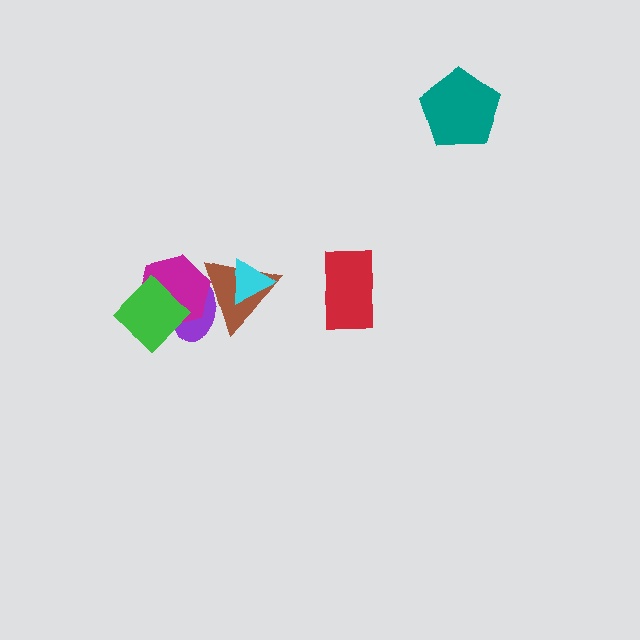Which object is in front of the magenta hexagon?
The green diamond is in front of the magenta hexagon.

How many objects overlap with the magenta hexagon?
3 objects overlap with the magenta hexagon.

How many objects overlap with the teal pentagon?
0 objects overlap with the teal pentagon.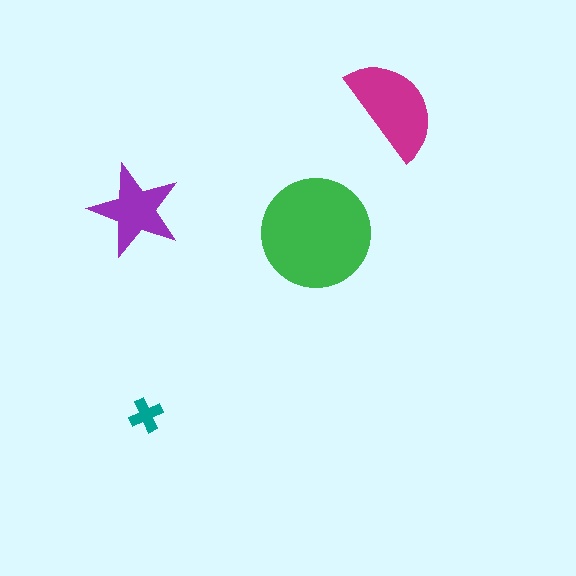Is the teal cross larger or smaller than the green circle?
Smaller.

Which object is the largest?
The green circle.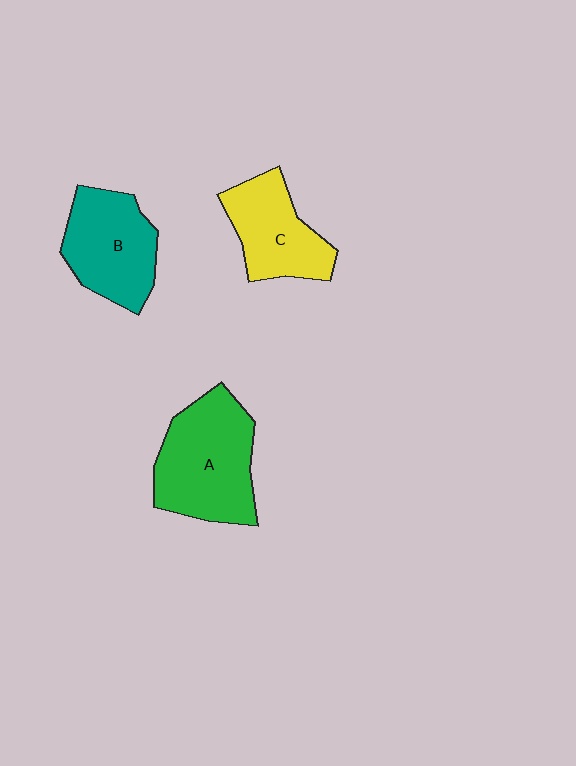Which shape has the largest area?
Shape A (green).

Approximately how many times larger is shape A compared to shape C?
Approximately 1.4 times.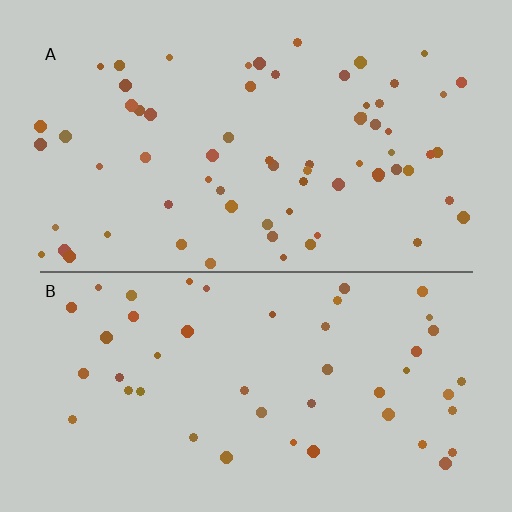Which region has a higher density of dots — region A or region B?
A (the top).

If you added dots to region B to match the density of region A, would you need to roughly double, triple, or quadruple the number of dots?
Approximately double.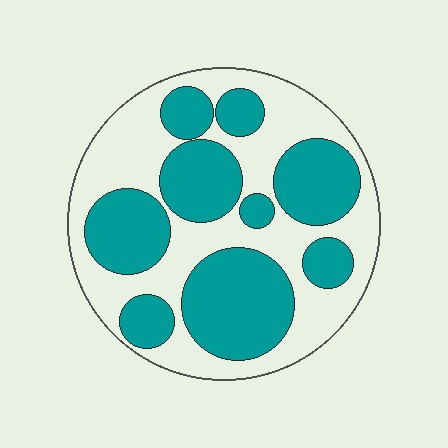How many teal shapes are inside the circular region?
9.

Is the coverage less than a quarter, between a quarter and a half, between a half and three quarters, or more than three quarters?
Between a quarter and a half.